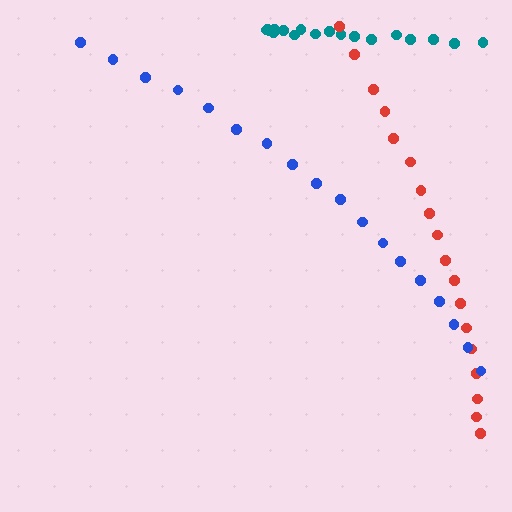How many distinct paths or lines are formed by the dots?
There are 3 distinct paths.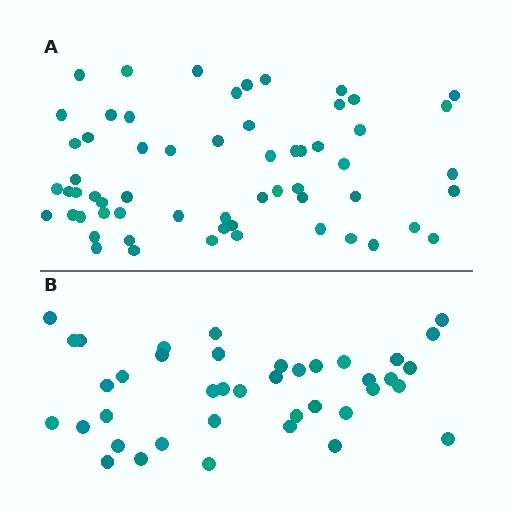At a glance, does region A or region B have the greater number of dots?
Region A (the top region) has more dots.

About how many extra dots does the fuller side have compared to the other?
Region A has approximately 20 more dots than region B.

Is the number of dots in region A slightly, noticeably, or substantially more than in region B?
Region A has substantially more. The ratio is roughly 1.5 to 1.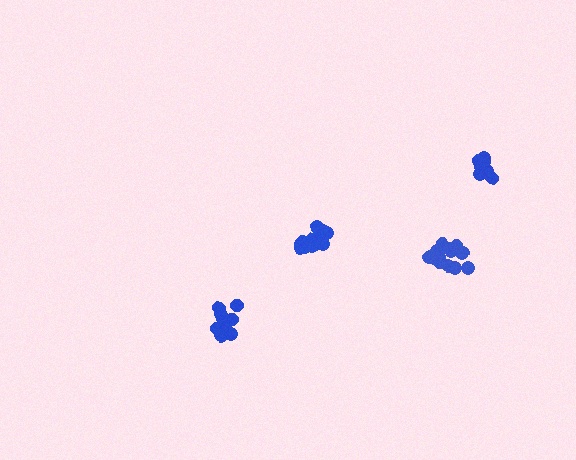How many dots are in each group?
Group 1: 12 dots, Group 2: 13 dots, Group 3: 10 dots, Group 4: 14 dots (49 total).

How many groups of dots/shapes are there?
There are 4 groups.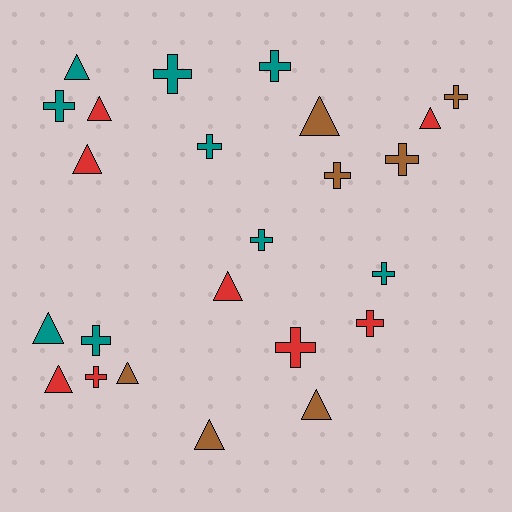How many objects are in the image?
There are 24 objects.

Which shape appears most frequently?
Cross, with 13 objects.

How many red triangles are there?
There are 5 red triangles.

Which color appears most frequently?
Teal, with 9 objects.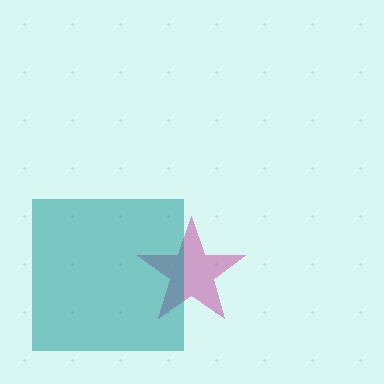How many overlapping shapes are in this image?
There are 2 overlapping shapes in the image.